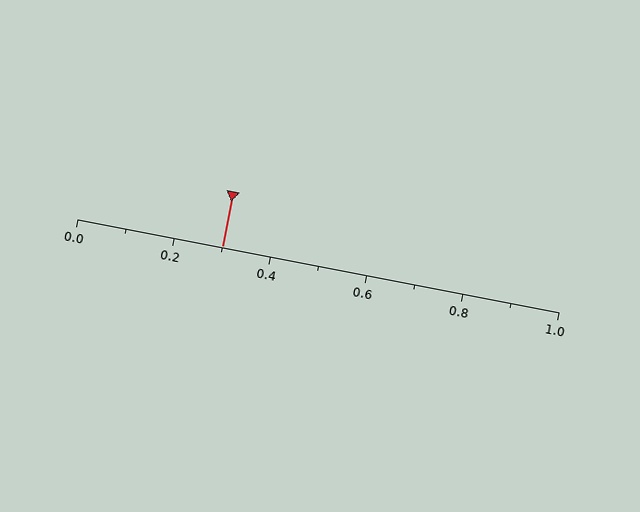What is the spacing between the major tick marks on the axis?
The major ticks are spaced 0.2 apart.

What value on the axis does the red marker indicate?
The marker indicates approximately 0.3.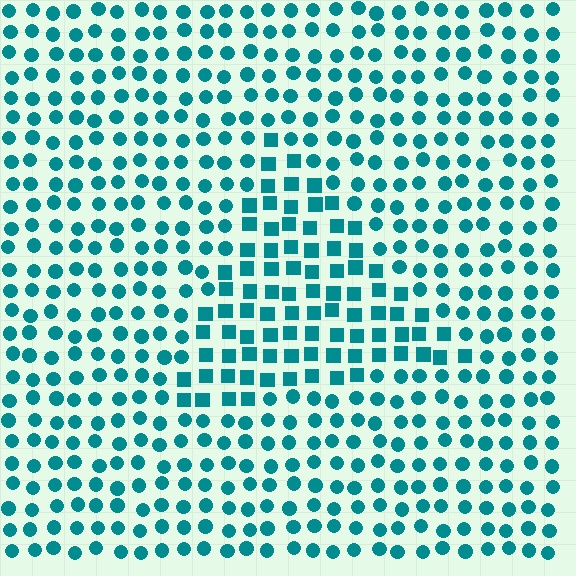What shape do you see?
I see a triangle.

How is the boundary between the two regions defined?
The boundary is defined by a change in element shape: squares inside vs. circles outside. All elements share the same color and spacing.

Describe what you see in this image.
The image is filled with small teal elements arranged in a uniform grid. A triangle-shaped region contains squares, while the surrounding area contains circles. The boundary is defined purely by the change in element shape.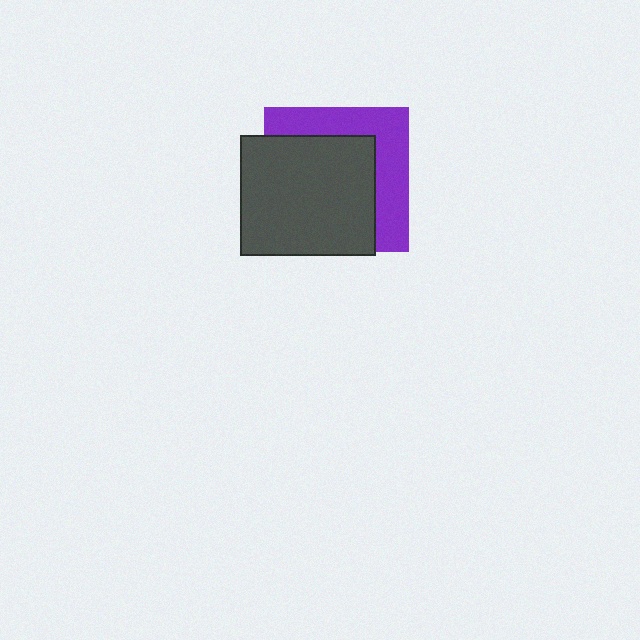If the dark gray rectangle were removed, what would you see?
You would see the complete purple square.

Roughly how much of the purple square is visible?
A small part of it is visible (roughly 38%).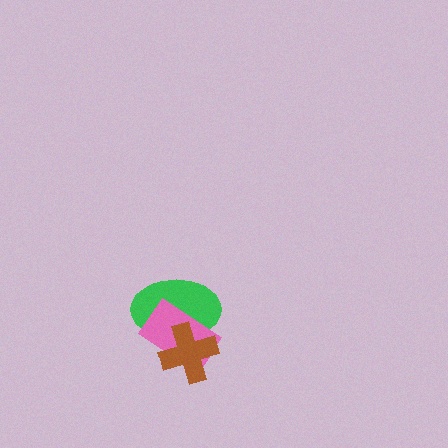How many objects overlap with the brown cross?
2 objects overlap with the brown cross.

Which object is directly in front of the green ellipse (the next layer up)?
The pink rectangle is directly in front of the green ellipse.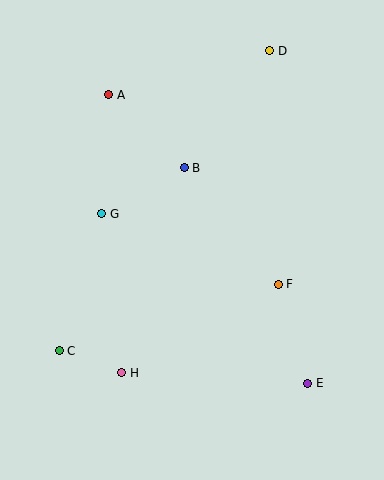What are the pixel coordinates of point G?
Point G is at (102, 214).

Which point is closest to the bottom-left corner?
Point C is closest to the bottom-left corner.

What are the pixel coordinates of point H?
Point H is at (122, 373).